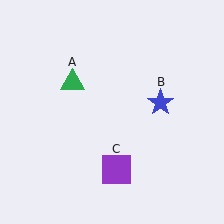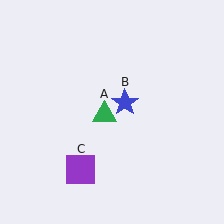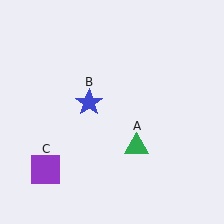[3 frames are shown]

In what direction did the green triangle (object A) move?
The green triangle (object A) moved down and to the right.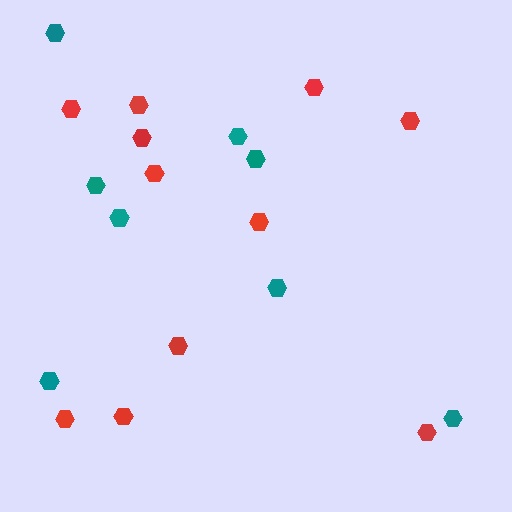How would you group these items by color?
There are 2 groups: one group of teal hexagons (8) and one group of red hexagons (11).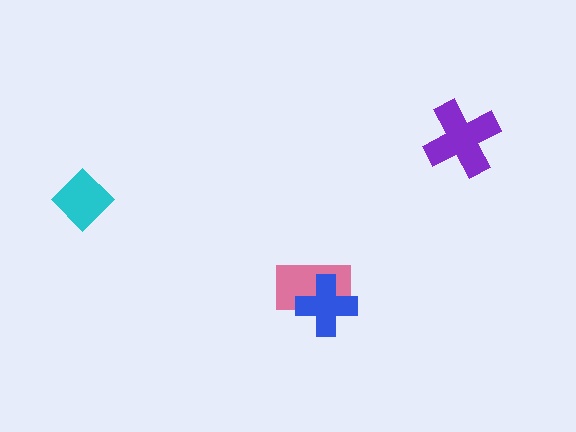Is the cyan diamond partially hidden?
No, no other shape covers it.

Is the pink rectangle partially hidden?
Yes, it is partially covered by another shape.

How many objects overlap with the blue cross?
1 object overlaps with the blue cross.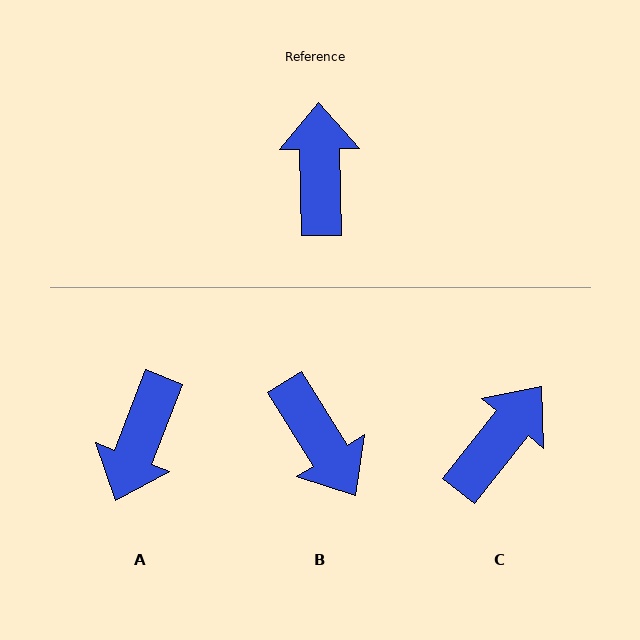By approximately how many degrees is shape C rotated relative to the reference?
Approximately 40 degrees clockwise.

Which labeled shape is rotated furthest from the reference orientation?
A, about 158 degrees away.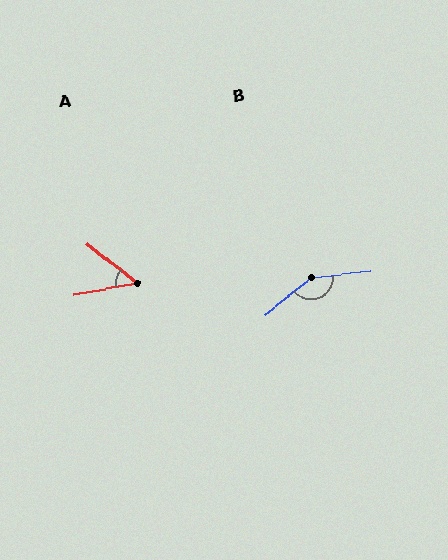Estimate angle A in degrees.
Approximately 49 degrees.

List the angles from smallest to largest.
A (49°), B (148°).